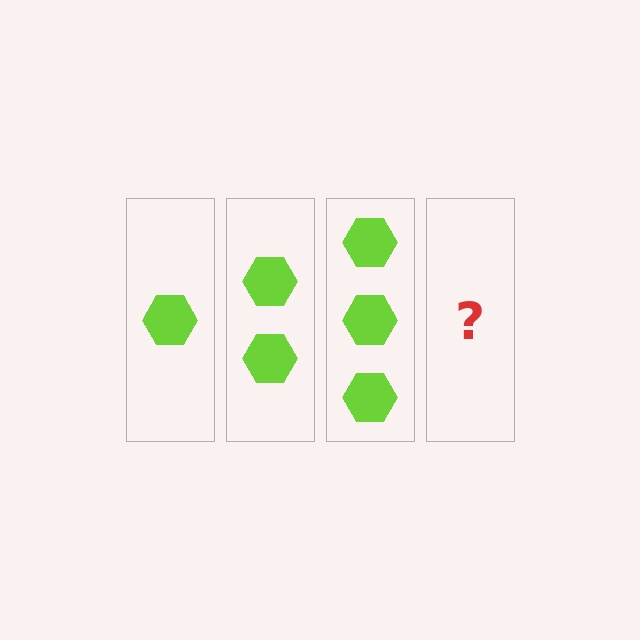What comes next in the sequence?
The next element should be 4 hexagons.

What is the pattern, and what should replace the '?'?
The pattern is that each step adds one more hexagon. The '?' should be 4 hexagons.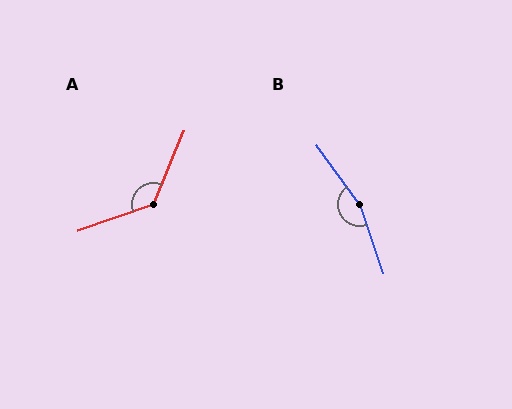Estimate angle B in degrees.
Approximately 163 degrees.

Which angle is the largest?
B, at approximately 163 degrees.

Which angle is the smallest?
A, at approximately 131 degrees.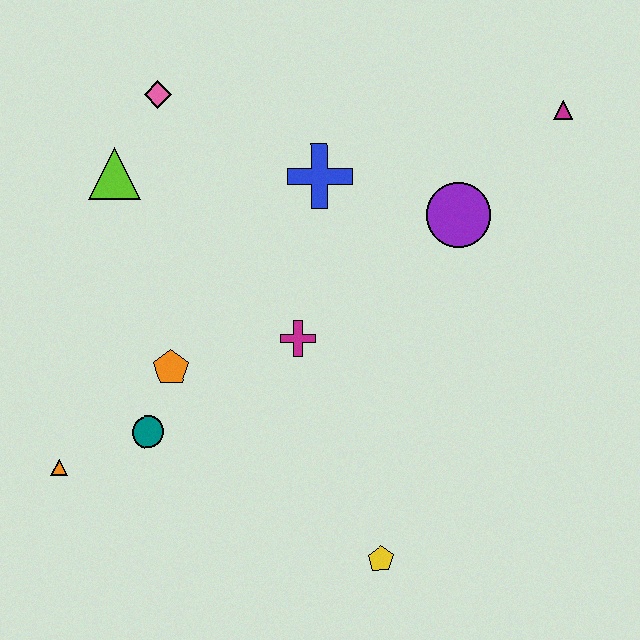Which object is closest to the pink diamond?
The lime triangle is closest to the pink diamond.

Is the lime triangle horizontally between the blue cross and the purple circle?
No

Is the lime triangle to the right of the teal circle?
No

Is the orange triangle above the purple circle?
No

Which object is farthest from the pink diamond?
The yellow pentagon is farthest from the pink diamond.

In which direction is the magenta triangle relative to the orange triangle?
The magenta triangle is to the right of the orange triangle.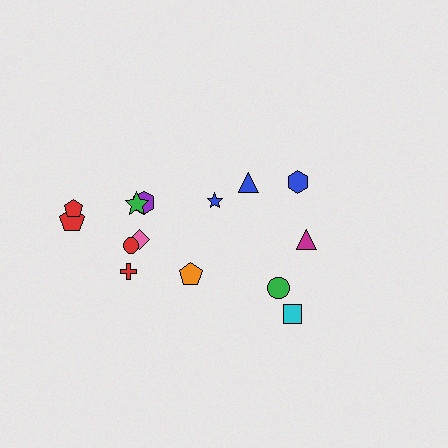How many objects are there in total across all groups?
There are 14 objects.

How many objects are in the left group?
There are 8 objects.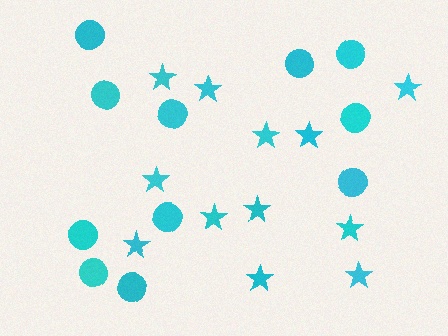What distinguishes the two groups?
There are 2 groups: one group of stars (12) and one group of circles (11).